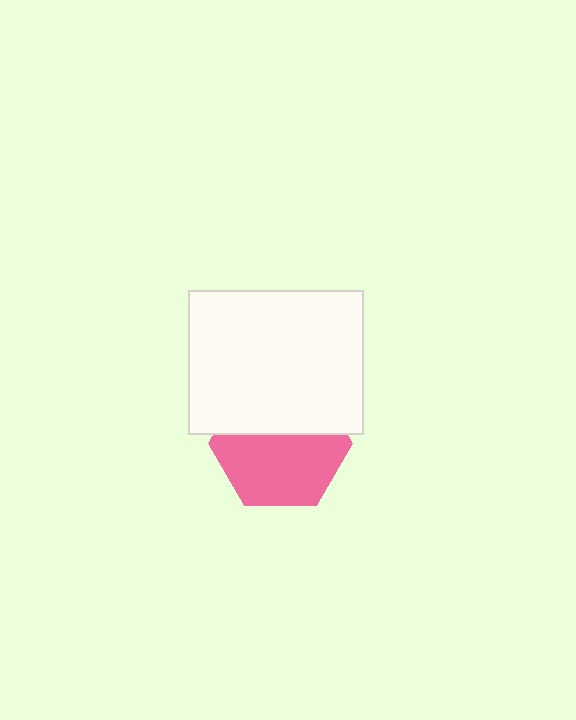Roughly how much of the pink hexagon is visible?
About half of it is visible (roughly 58%).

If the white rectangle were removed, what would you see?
You would see the complete pink hexagon.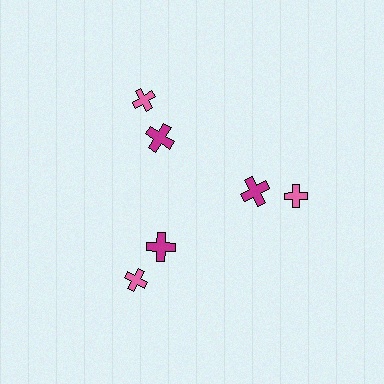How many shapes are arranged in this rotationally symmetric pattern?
There are 6 shapes, arranged in 3 groups of 2.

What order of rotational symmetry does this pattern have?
This pattern has 3-fold rotational symmetry.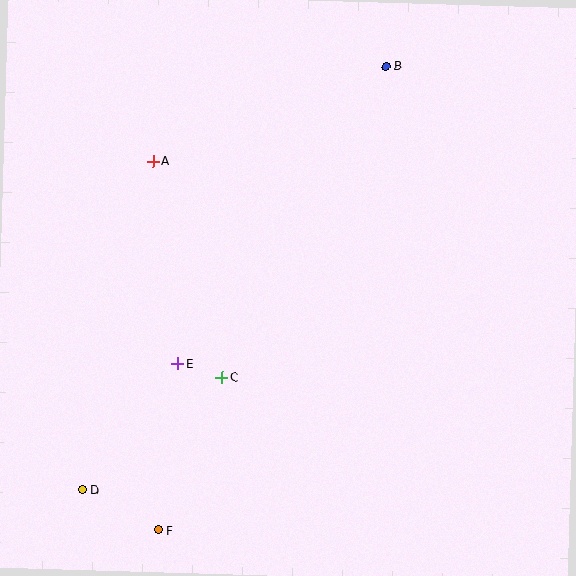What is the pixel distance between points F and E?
The distance between F and E is 168 pixels.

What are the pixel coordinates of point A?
Point A is at (153, 161).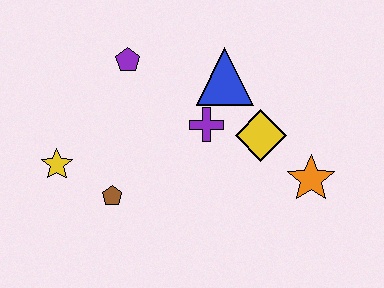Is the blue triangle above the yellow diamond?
Yes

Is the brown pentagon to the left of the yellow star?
No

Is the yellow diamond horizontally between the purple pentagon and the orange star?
Yes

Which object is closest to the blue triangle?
The purple cross is closest to the blue triangle.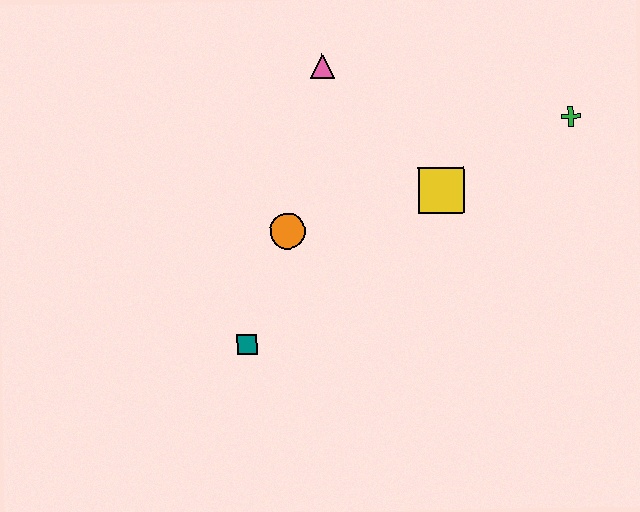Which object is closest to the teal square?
The orange circle is closest to the teal square.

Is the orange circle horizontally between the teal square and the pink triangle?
Yes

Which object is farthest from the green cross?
The teal square is farthest from the green cross.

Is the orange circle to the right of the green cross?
No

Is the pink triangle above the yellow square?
Yes